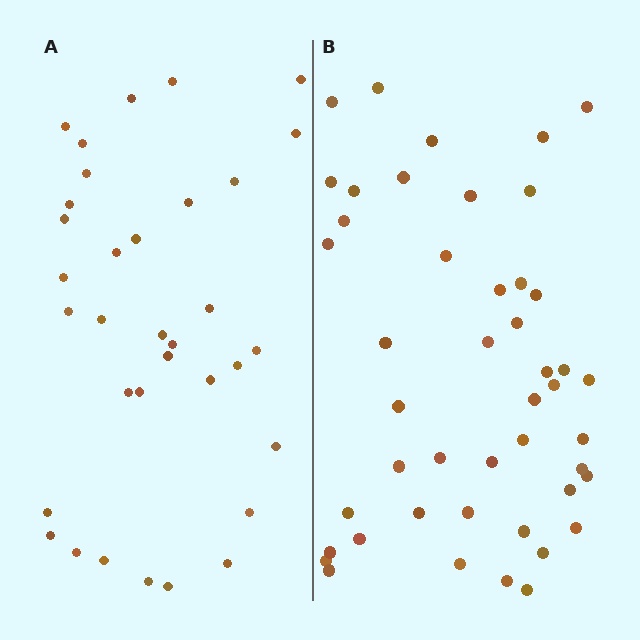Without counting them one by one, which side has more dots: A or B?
Region B (the right region) has more dots.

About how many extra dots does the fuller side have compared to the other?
Region B has roughly 12 or so more dots than region A.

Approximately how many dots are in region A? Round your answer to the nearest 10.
About 30 dots. (The exact count is 34, which rounds to 30.)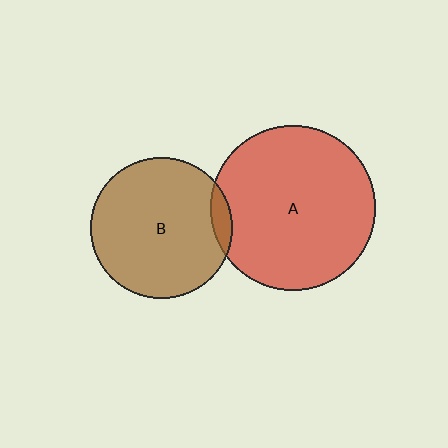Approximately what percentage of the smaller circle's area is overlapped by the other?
Approximately 5%.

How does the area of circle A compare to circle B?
Approximately 1.4 times.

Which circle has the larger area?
Circle A (red).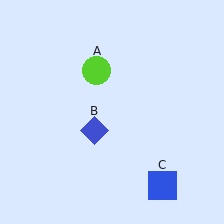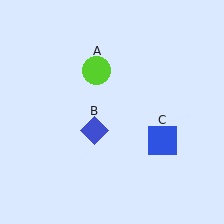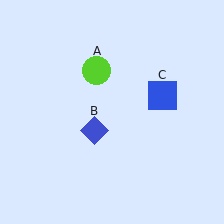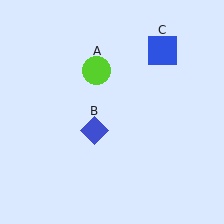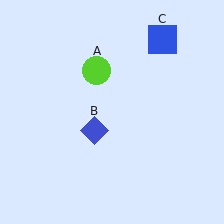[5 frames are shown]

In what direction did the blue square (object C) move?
The blue square (object C) moved up.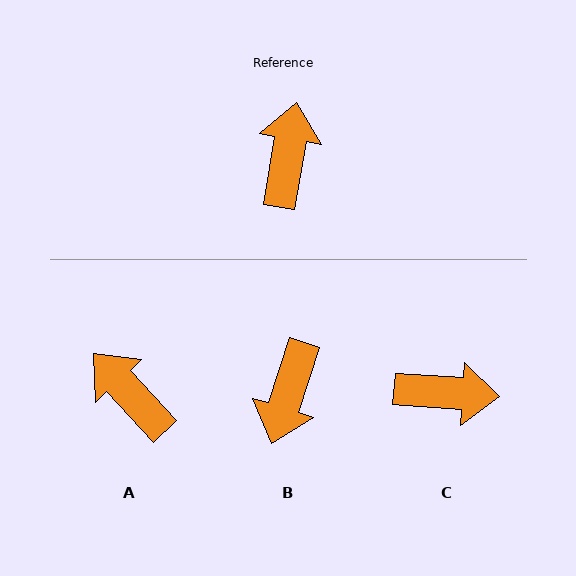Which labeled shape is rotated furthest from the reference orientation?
B, about 172 degrees away.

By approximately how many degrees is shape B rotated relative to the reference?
Approximately 172 degrees counter-clockwise.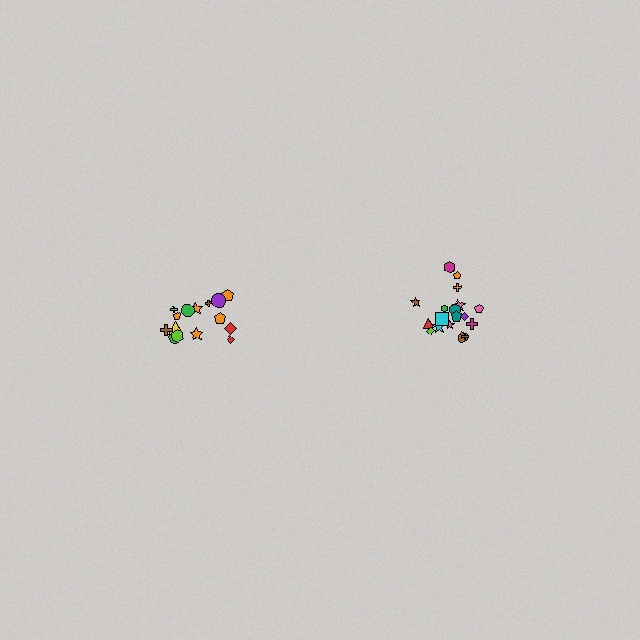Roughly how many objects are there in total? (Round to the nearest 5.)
Roughly 35 objects in total.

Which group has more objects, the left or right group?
The right group.